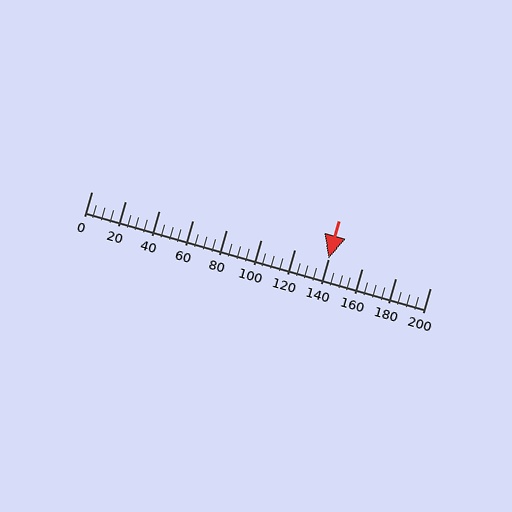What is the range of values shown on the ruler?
The ruler shows values from 0 to 200.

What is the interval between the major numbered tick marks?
The major tick marks are spaced 20 units apart.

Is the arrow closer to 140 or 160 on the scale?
The arrow is closer to 140.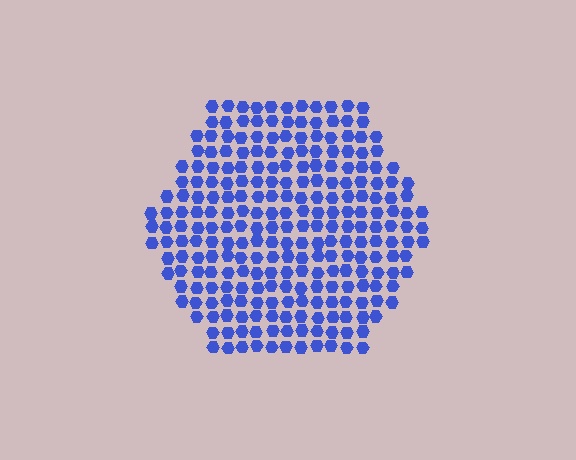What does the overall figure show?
The overall figure shows a hexagon.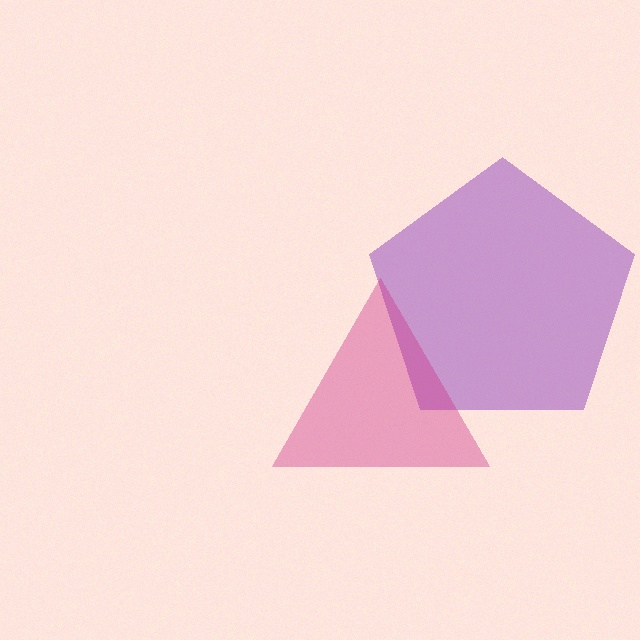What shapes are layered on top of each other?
The layered shapes are: a purple pentagon, a magenta triangle.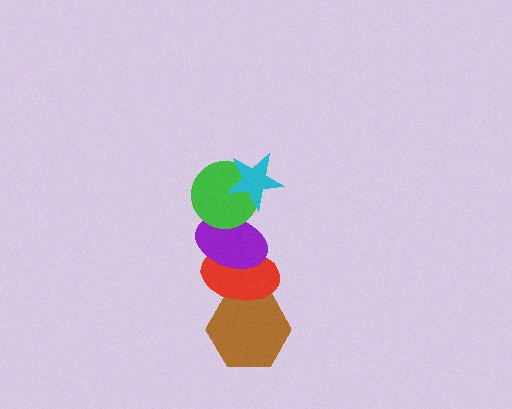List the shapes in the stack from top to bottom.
From top to bottom: the cyan star, the green circle, the purple ellipse, the red ellipse, the brown hexagon.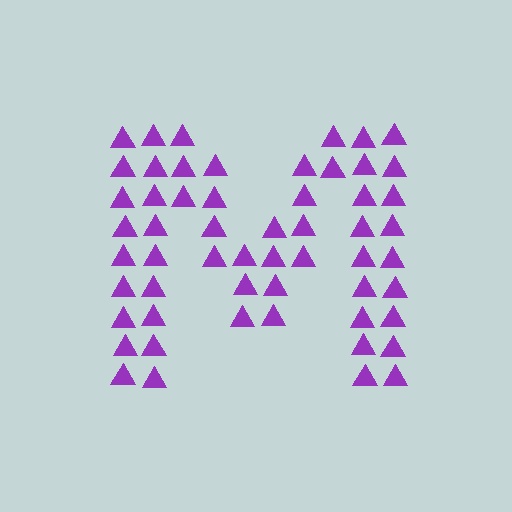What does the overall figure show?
The overall figure shows the letter M.